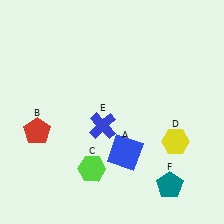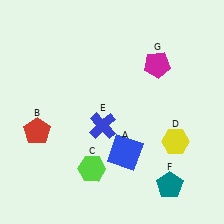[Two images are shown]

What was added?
A magenta pentagon (G) was added in Image 2.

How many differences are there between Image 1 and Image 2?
There is 1 difference between the two images.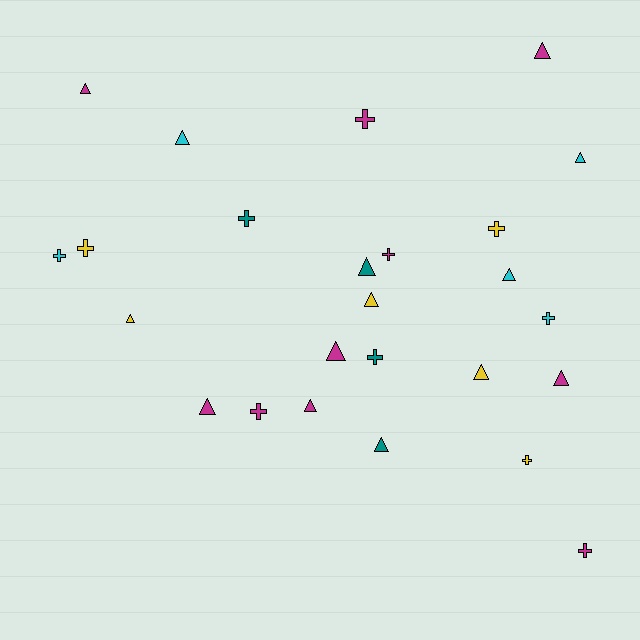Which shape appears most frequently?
Triangle, with 14 objects.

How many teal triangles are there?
There are 2 teal triangles.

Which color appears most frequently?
Magenta, with 10 objects.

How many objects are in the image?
There are 25 objects.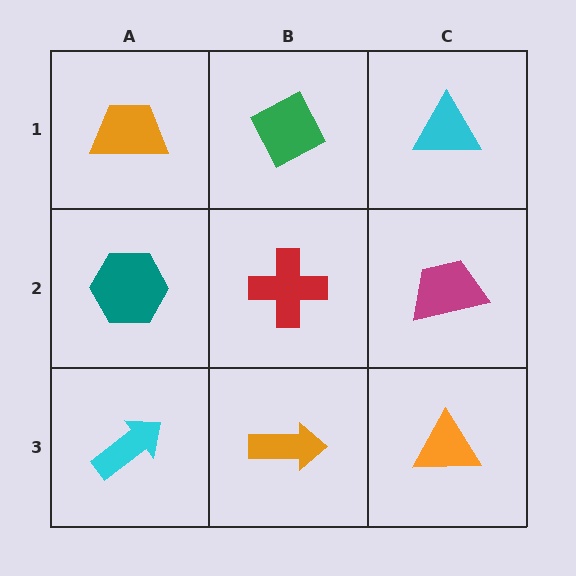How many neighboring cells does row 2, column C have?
3.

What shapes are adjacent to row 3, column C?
A magenta trapezoid (row 2, column C), an orange arrow (row 3, column B).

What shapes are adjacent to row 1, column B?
A red cross (row 2, column B), an orange trapezoid (row 1, column A), a cyan triangle (row 1, column C).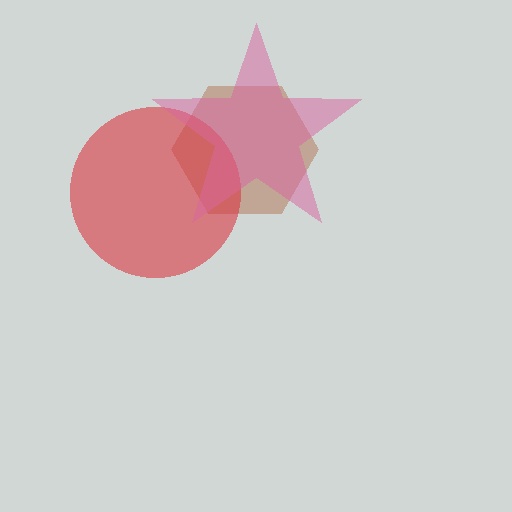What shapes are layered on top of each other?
The layered shapes are: a brown hexagon, a red circle, a pink star.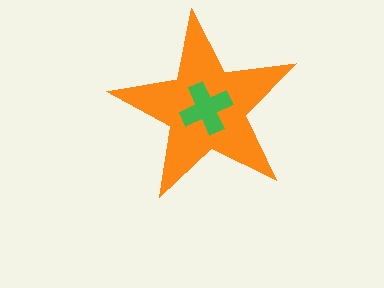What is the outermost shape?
The orange star.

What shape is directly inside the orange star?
The green cross.